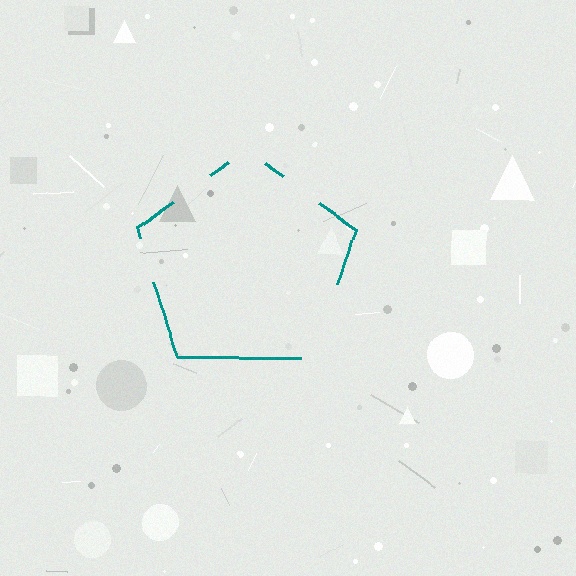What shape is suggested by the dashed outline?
The dashed outline suggests a pentagon.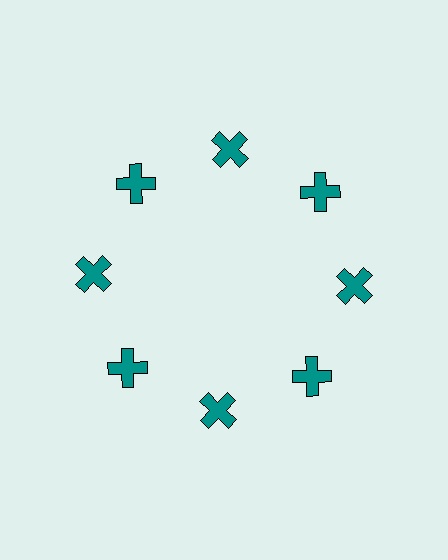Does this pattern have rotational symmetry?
Yes, this pattern has 8-fold rotational symmetry. It looks the same after rotating 45 degrees around the center.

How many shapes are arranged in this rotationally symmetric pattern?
There are 8 shapes, arranged in 8 groups of 1.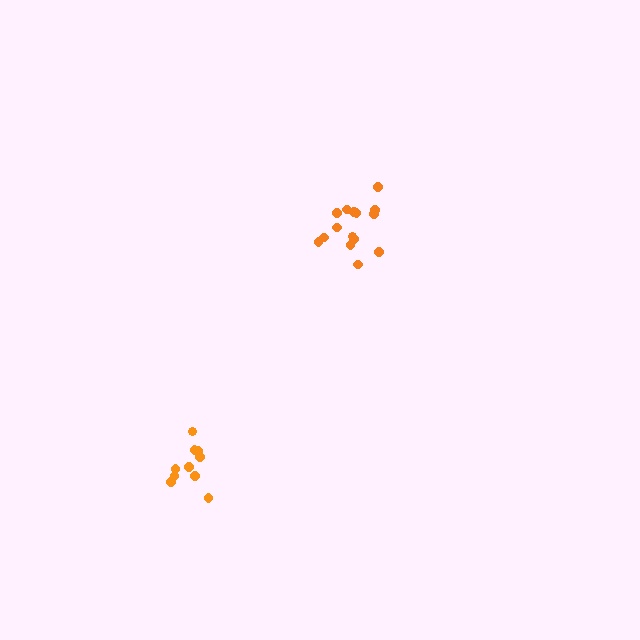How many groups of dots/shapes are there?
There are 2 groups.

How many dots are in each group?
Group 1: 15 dots, Group 2: 10 dots (25 total).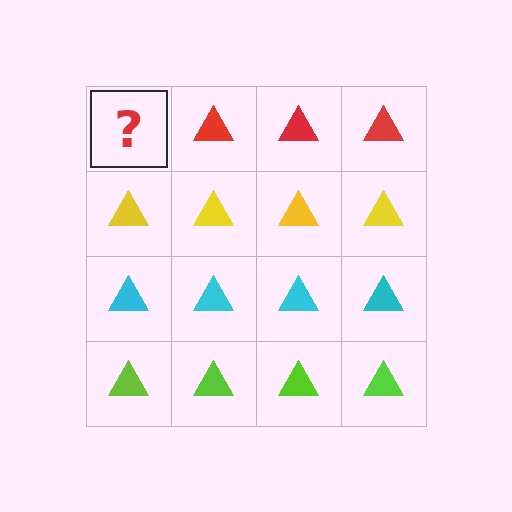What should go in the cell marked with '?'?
The missing cell should contain a red triangle.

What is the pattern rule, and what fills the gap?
The rule is that each row has a consistent color. The gap should be filled with a red triangle.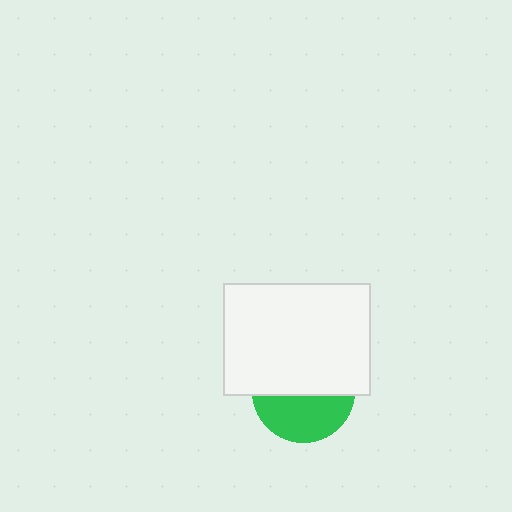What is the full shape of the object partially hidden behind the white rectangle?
The partially hidden object is a green circle.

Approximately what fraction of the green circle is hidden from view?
Roughly 55% of the green circle is hidden behind the white rectangle.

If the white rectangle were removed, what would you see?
You would see the complete green circle.